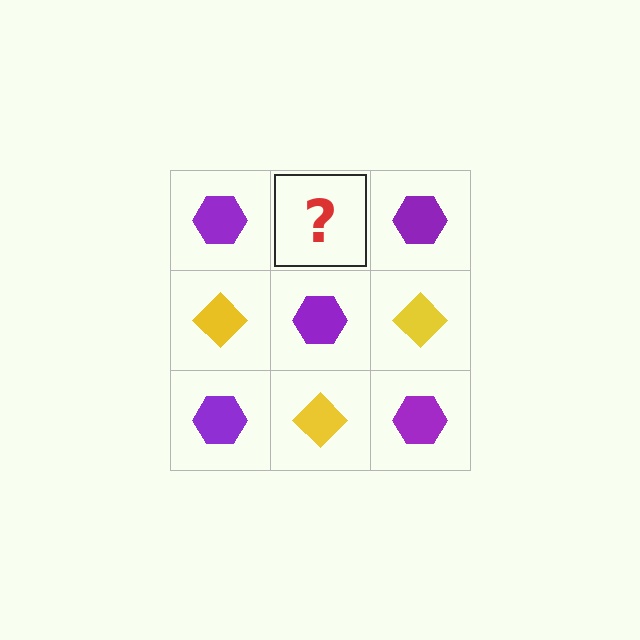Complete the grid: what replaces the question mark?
The question mark should be replaced with a yellow diamond.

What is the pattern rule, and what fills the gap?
The rule is that it alternates purple hexagon and yellow diamond in a checkerboard pattern. The gap should be filled with a yellow diamond.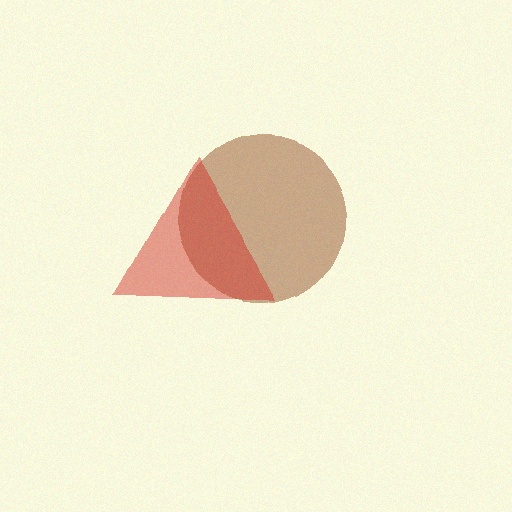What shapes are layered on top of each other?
The layered shapes are: a brown circle, a red triangle.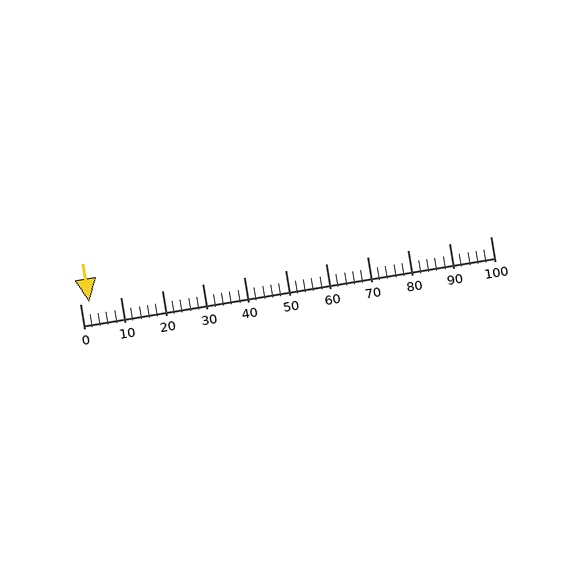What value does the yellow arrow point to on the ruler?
The yellow arrow points to approximately 2.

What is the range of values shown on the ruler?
The ruler shows values from 0 to 100.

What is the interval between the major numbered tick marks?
The major tick marks are spaced 10 units apart.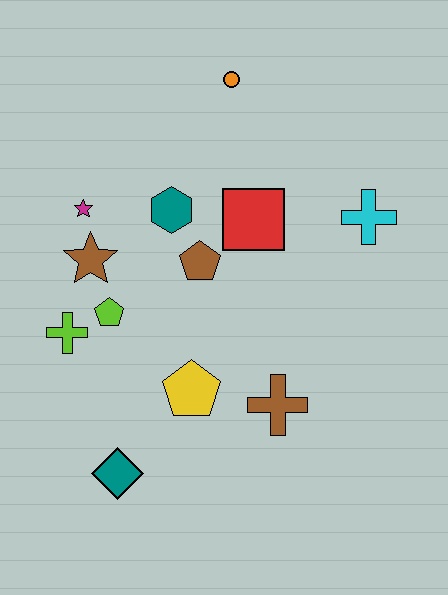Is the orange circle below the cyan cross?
No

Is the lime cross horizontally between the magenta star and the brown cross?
No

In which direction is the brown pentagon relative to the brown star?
The brown pentagon is to the right of the brown star.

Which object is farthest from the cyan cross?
The teal diamond is farthest from the cyan cross.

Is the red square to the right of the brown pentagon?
Yes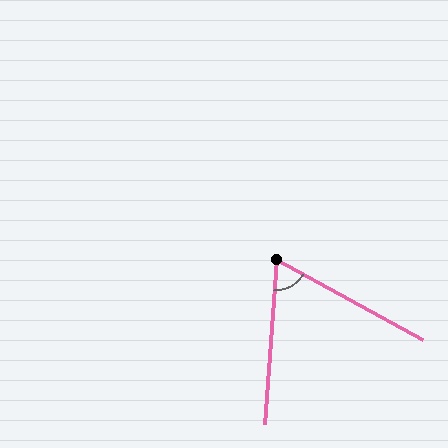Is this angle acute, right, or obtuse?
It is acute.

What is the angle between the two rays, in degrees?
Approximately 66 degrees.